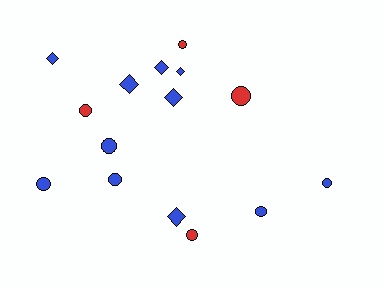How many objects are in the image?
There are 15 objects.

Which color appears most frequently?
Blue, with 11 objects.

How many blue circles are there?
There are 5 blue circles.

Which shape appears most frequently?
Circle, with 9 objects.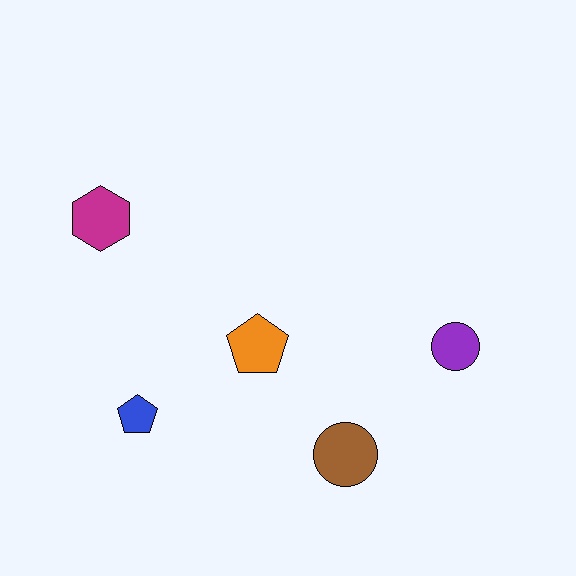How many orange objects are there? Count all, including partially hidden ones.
There is 1 orange object.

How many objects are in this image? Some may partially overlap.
There are 5 objects.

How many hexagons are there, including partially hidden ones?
There is 1 hexagon.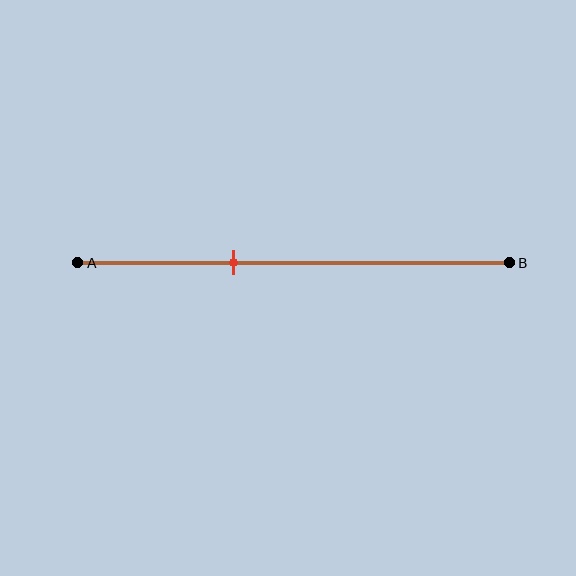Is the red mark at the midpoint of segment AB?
No, the mark is at about 35% from A, not at the 50% midpoint.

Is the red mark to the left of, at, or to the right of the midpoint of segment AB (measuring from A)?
The red mark is to the left of the midpoint of segment AB.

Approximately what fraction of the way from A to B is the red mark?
The red mark is approximately 35% of the way from A to B.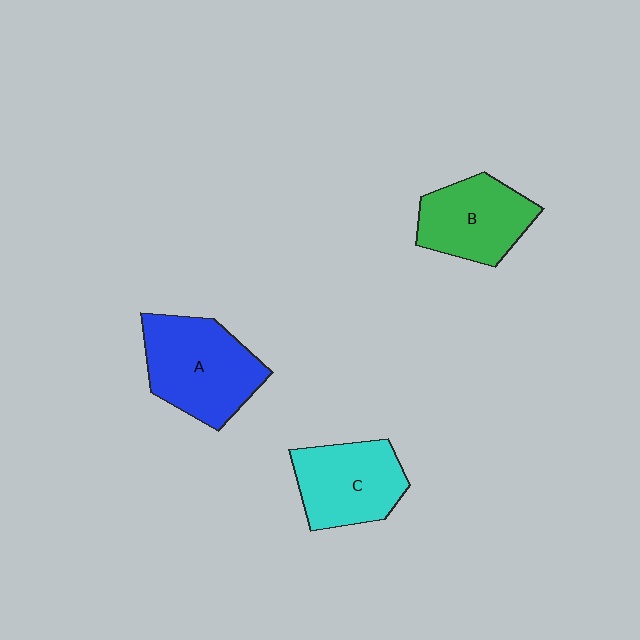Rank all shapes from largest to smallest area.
From largest to smallest: A (blue), C (cyan), B (green).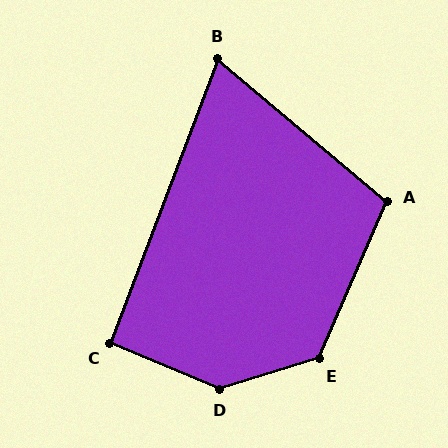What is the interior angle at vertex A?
Approximately 107 degrees (obtuse).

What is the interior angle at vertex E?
Approximately 130 degrees (obtuse).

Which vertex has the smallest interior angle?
B, at approximately 71 degrees.